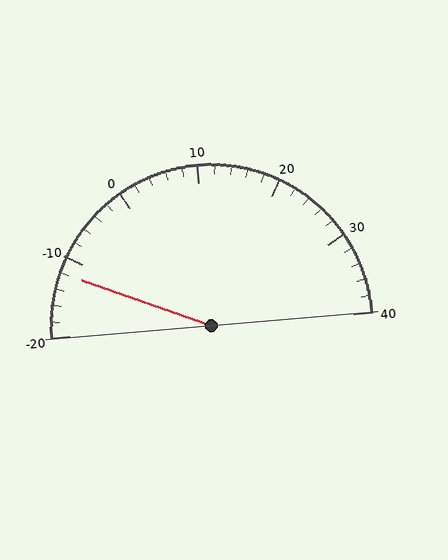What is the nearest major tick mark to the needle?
The nearest major tick mark is -10.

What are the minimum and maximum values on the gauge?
The gauge ranges from -20 to 40.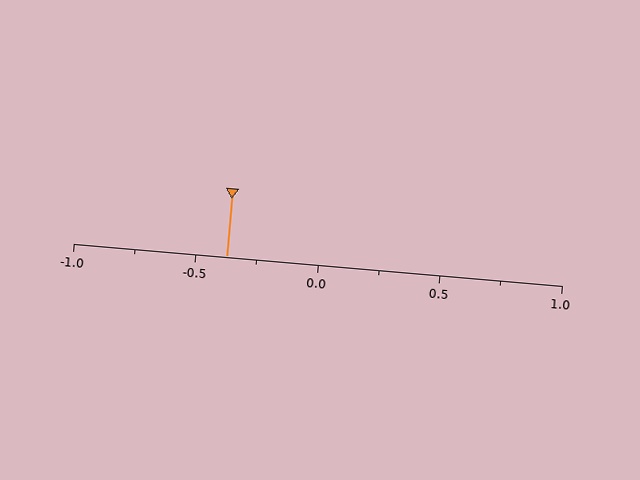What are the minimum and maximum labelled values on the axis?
The axis runs from -1.0 to 1.0.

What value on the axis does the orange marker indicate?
The marker indicates approximately -0.38.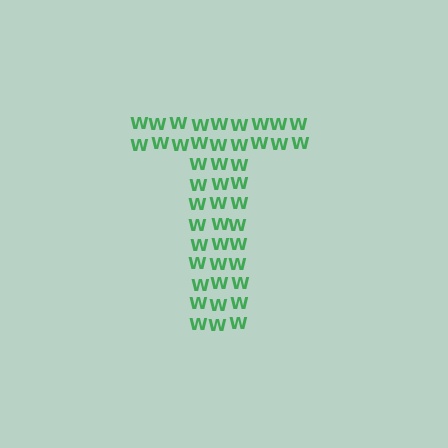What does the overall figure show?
The overall figure shows the letter T.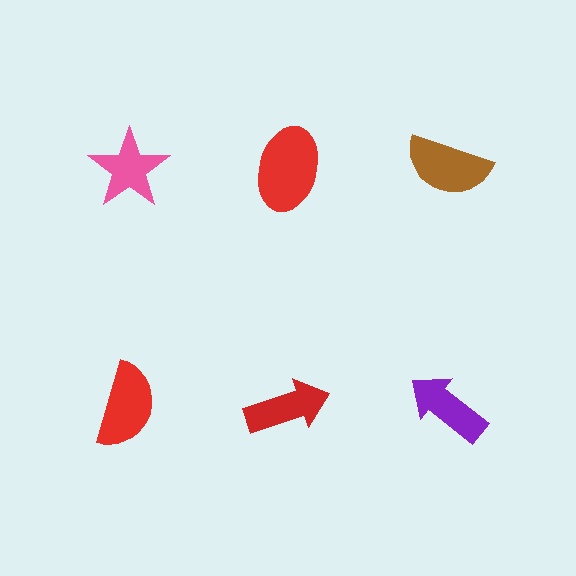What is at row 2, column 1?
A red semicircle.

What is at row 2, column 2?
A red arrow.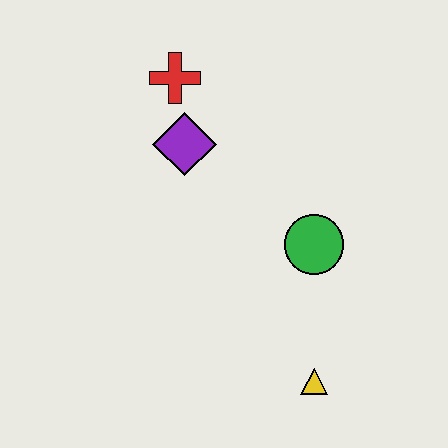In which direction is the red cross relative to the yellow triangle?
The red cross is above the yellow triangle.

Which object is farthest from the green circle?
The red cross is farthest from the green circle.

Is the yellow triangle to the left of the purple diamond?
No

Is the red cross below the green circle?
No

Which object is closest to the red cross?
The purple diamond is closest to the red cross.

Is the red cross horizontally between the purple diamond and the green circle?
No